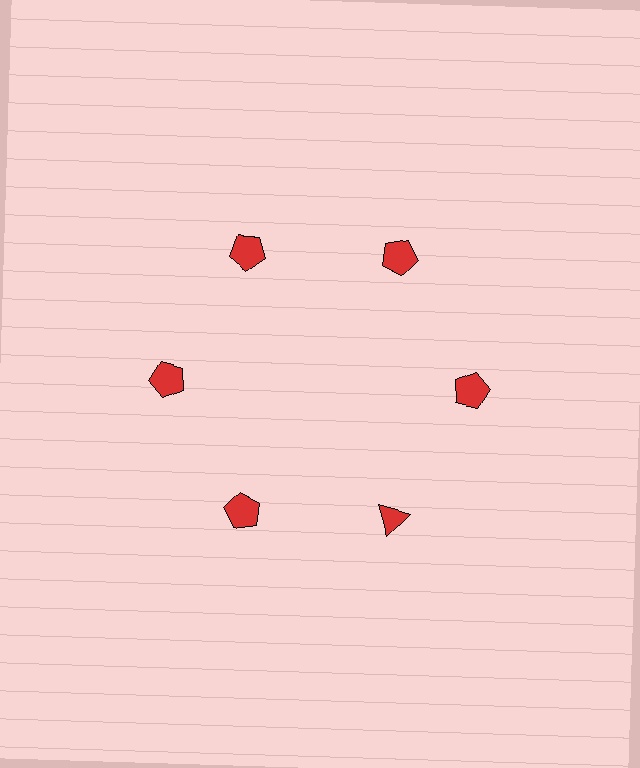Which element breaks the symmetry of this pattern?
The red triangle at roughly the 5 o'clock position breaks the symmetry. All other shapes are red pentagons.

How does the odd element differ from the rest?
It has a different shape: triangle instead of pentagon.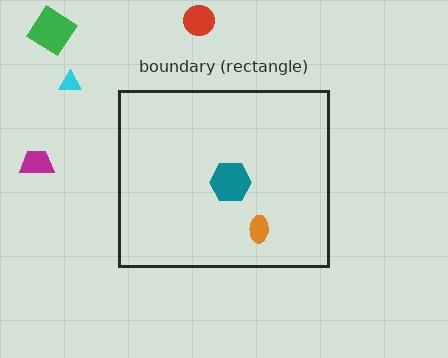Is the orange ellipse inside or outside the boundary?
Inside.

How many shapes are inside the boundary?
2 inside, 4 outside.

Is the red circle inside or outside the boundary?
Outside.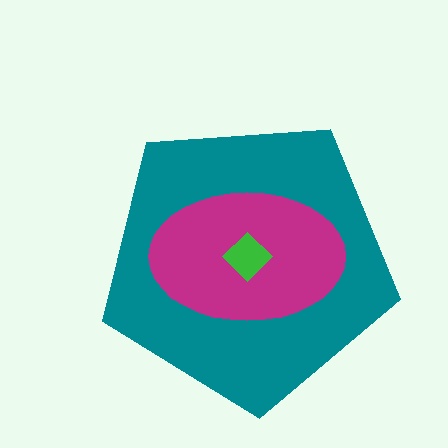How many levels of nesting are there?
3.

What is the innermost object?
The green diamond.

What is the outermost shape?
The teal pentagon.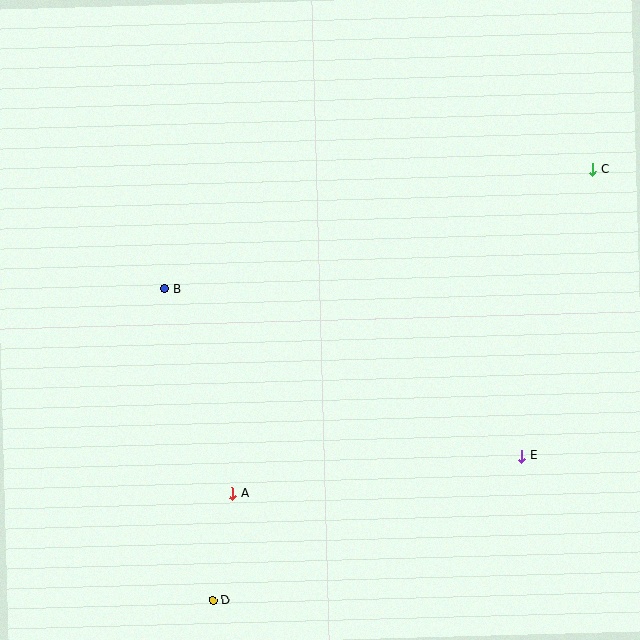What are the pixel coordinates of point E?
Point E is at (522, 456).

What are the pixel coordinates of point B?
Point B is at (165, 289).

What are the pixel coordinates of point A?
Point A is at (232, 494).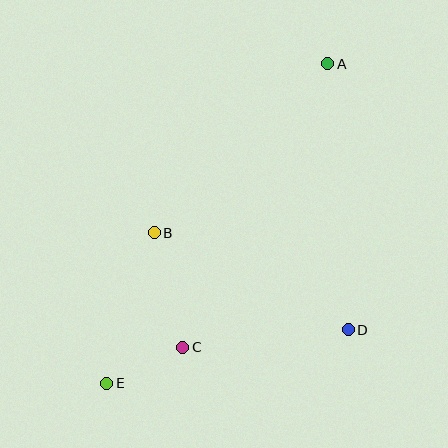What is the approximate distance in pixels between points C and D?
The distance between C and D is approximately 167 pixels.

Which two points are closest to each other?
Points C and E are closest to each other.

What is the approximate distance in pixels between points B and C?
The distance between B and C is approximately 118 pixels.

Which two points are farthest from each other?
Points A and E are farthest from each other.